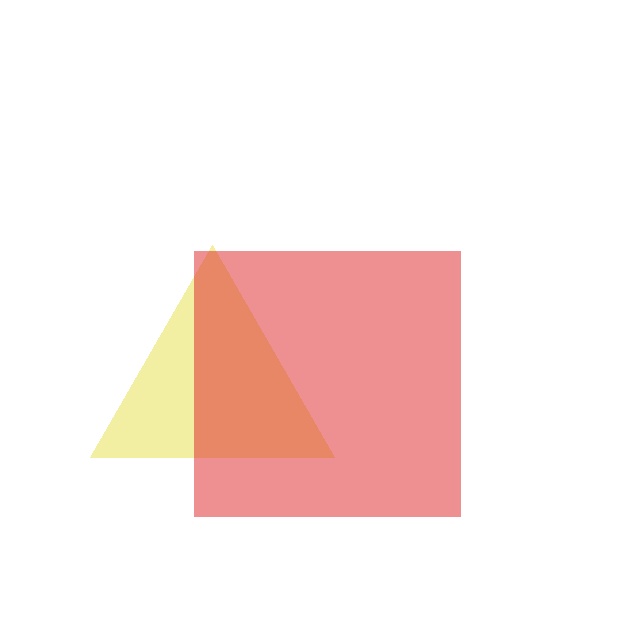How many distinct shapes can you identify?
There are 2 distinct shapes: a yellow triangle, a red square.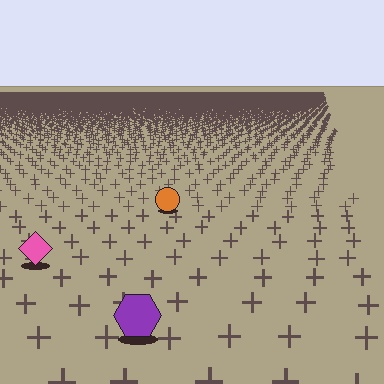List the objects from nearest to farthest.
From nearest to farthest: the purple hexagon, the pink diamond, the orange circle.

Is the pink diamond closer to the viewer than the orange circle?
Yes. The pink diamond is closer — you can tell from the texture gradient: the ground texture is coarser near it.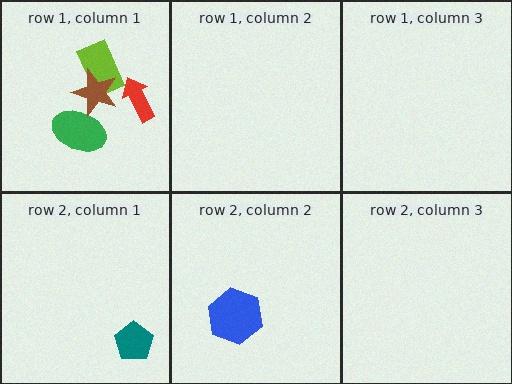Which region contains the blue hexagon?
The row 2, column 2 region.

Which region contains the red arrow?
The row 1, column 1 region.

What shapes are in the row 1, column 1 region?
The green ellipse, the lime rectangle, the red arrow, the brown star.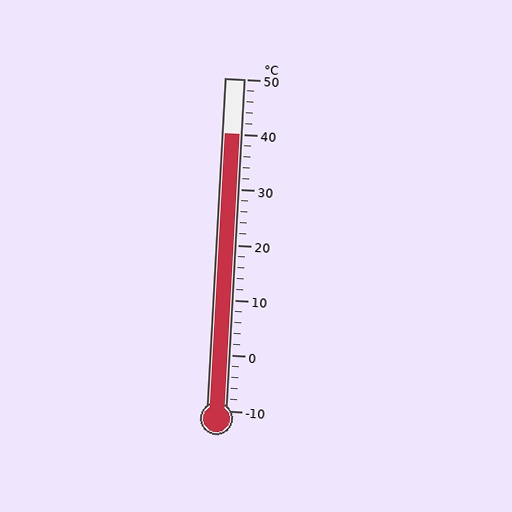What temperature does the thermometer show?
The thermometer shows approximately 40°C.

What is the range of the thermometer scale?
The thermometer scale ranges from -10°C to 50°C.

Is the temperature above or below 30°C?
The temperature is above 30°C.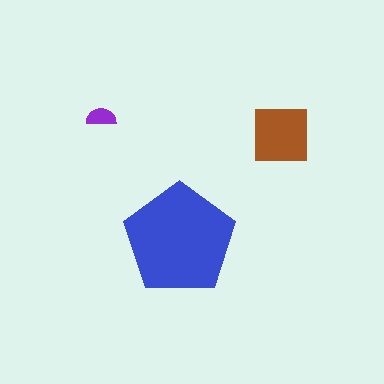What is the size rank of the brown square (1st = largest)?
2nd.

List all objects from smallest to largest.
The purple semicircle, the brown square, the blue pentagon.